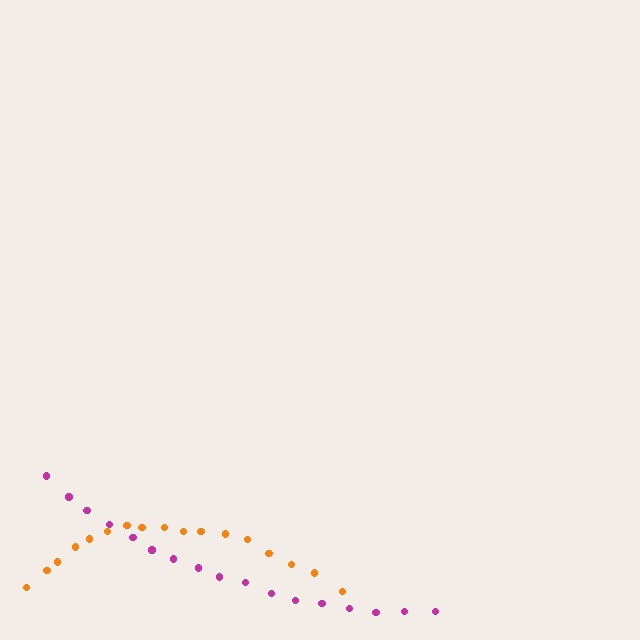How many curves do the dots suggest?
There are 2 distinct paths.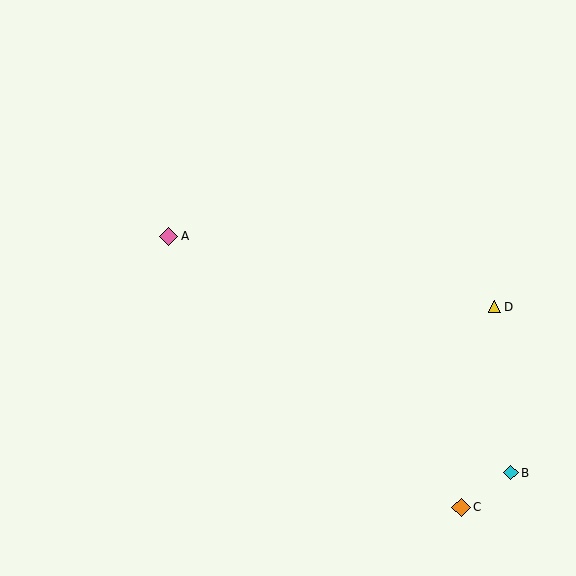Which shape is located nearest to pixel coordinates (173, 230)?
The pink diamond (labeled A) at (169, 236) is nearest to that location.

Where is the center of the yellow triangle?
The center of the yellow triangle is at (495, 307).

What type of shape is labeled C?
Shape C is an orange diamond.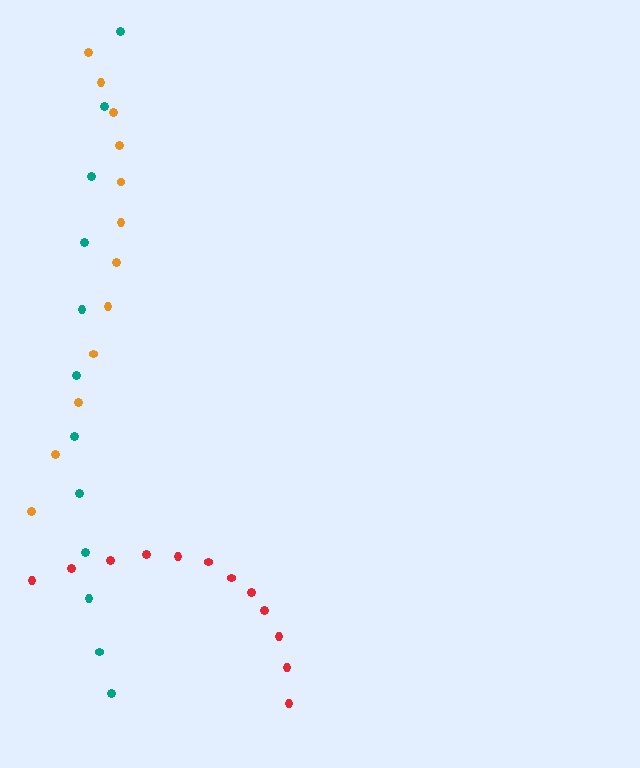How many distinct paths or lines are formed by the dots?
There are 3 distinct paths.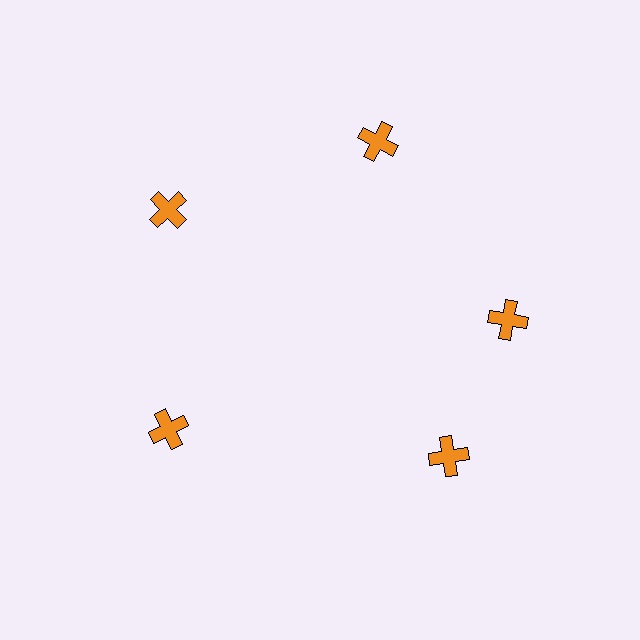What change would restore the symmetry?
The symmetry would be restored by rotating it back into even spacing with its neighbors so that all 5 crosses sit at equal angles and equal distance from the center.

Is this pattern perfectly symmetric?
No. The 5 orange crosses are arranged in a ring, but one element near the 5 o'clock position is rotated out of alignment along the ring, breaking the 5-fold rotational symmetry.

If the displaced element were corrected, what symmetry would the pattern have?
It would have 5-fold rotational symmetry — the pattern would map onto itself every 72 degrees.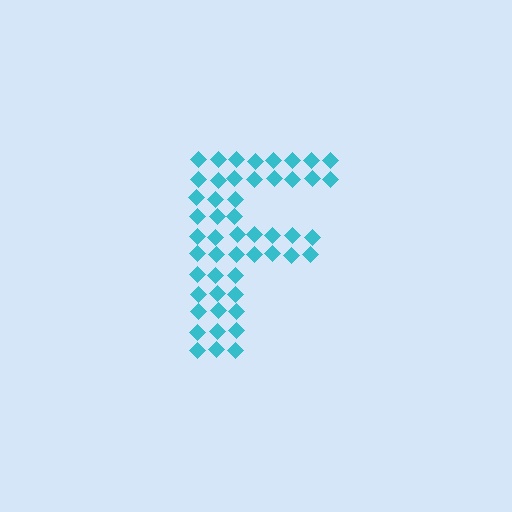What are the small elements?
The small elements are diamonds.